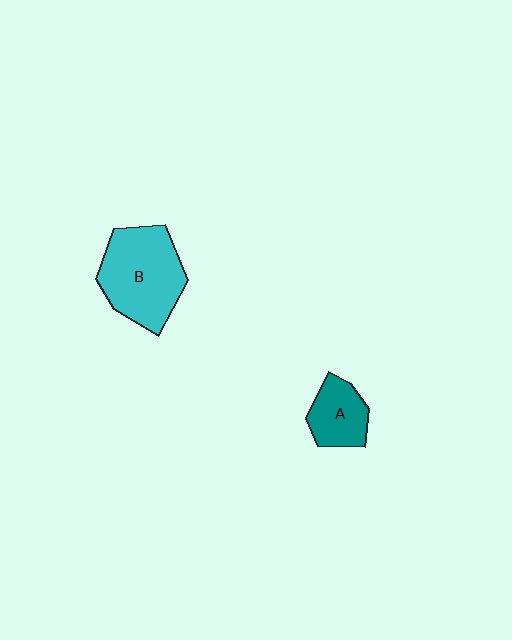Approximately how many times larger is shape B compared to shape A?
Approximately 2.0 times.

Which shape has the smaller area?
Shape A (teal).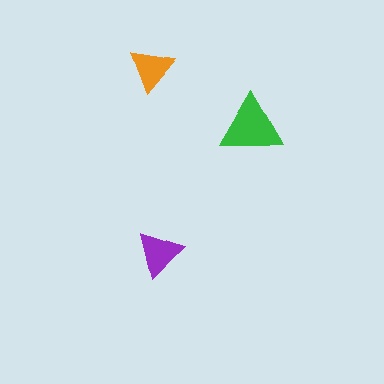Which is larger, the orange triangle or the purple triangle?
The purple one.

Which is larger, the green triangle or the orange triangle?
The green one.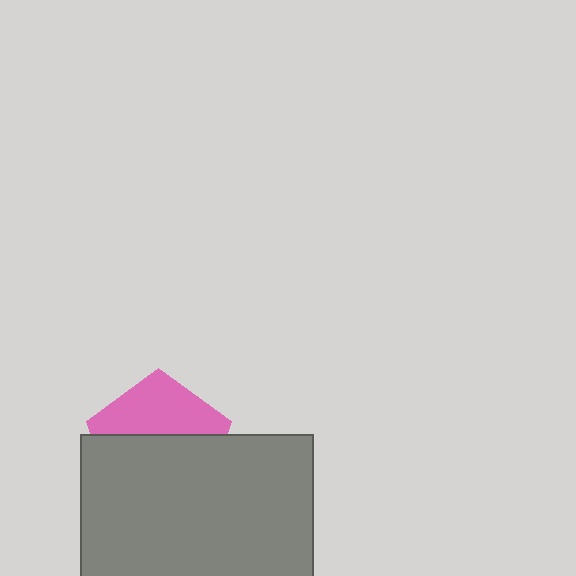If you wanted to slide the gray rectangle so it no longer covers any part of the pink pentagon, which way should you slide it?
Slide it down — that is the most direct way to separate the two shapes.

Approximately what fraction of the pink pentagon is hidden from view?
Roughly 60% of the pink pentagon is hidden behind the gray rectangle.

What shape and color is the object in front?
The object in front is a gray rectangle.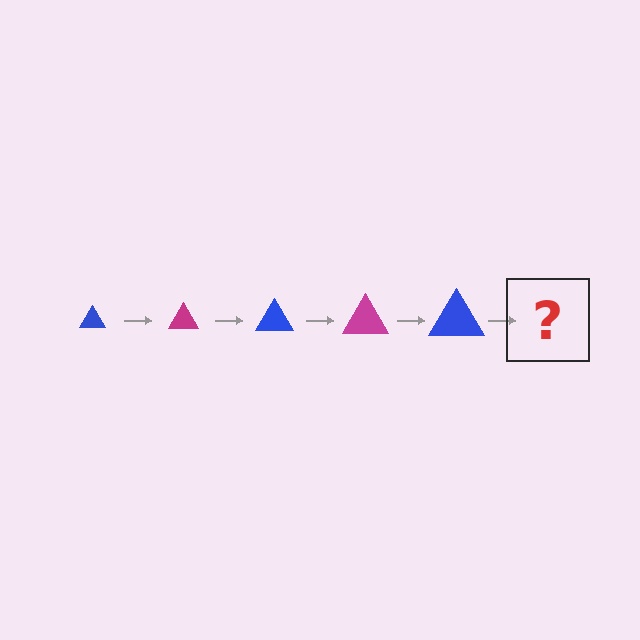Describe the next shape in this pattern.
It should be a magenta triangle, larger than the previous one.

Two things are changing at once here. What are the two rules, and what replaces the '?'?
The two rules are that the triangle grows larger each step and the color cycles through blue and magenta. The '?' should be a magenta triangle, larger than the previous one.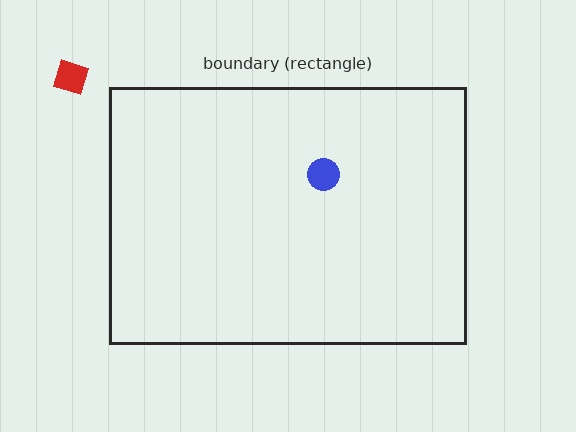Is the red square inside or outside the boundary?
Outside.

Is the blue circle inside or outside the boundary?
Inside.